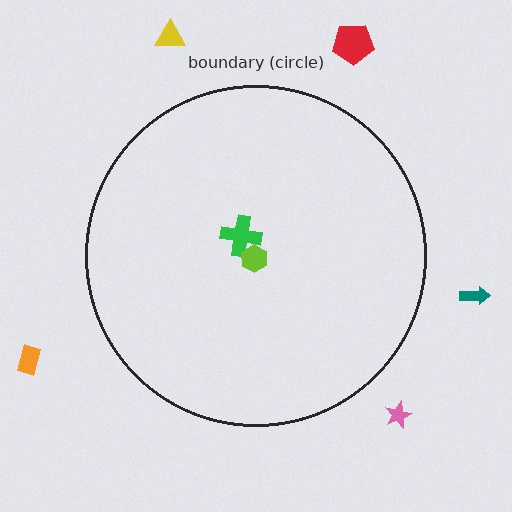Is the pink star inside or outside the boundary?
Outside.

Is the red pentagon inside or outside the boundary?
Outside.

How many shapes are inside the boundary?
2 inside, 5 outside.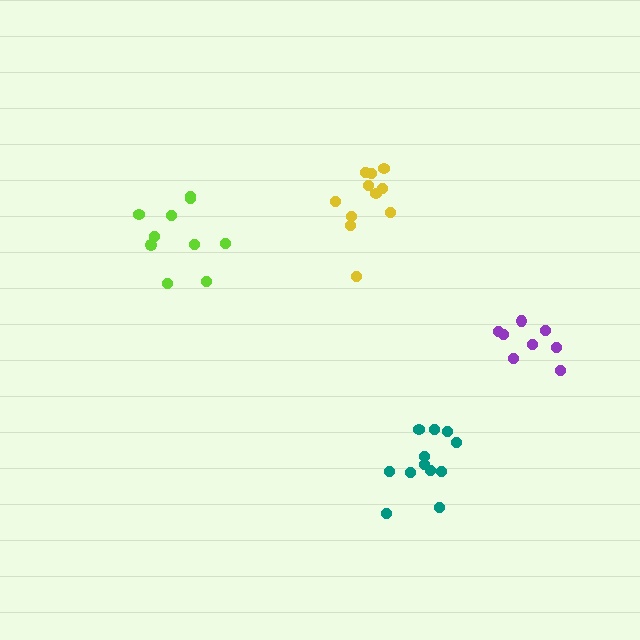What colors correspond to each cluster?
The clusters are colored: lime, teal, purple, yellow.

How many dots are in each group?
Group 1: 10 dots, Group 2: 12 dots, Group 3: 8 dots, Group 4: 11 dots (41 total).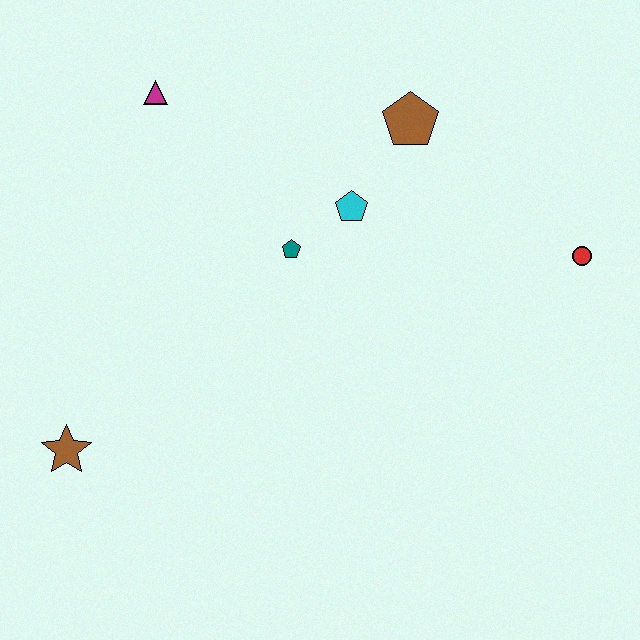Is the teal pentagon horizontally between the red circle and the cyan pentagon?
No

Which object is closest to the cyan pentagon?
The teal pentagon is closest to the cyan pentagon.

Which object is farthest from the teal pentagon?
The brown star is farthest from the teal pentagon.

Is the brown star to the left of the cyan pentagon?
Yes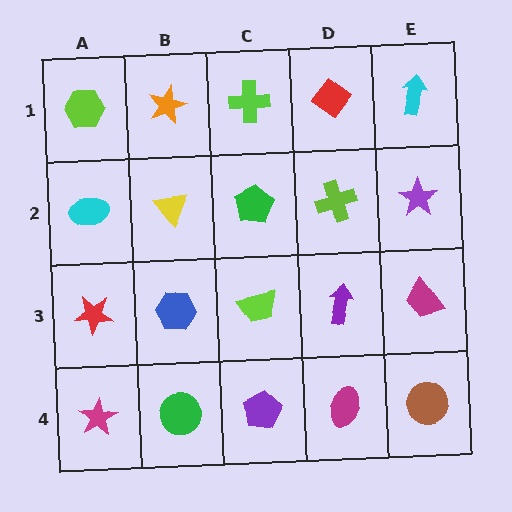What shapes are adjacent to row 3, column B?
A yellow triangle (row 2, column B), a green circle (row 4, column B), a red star (row 3, column A), a lime trapezoid (row 3, column C).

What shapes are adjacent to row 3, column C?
A green pentagon (row 2, column C), a purple pentagon (row 4, column C), a blue hexagon (row 3, column B), a purple arrow (row 3, column D).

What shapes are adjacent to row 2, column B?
An orange star (row 1, column B), a blue hexagon (row 3, column B), a cyan ellipse (row 2, column A), a green pentagon (row 2, column C).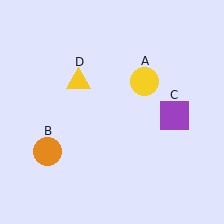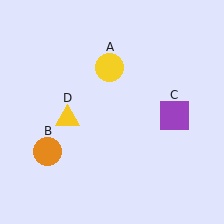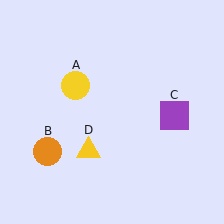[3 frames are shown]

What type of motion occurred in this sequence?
The yellow circle (object A), yellow triangle (object D) rotated counterclockwise around the center of the scene.